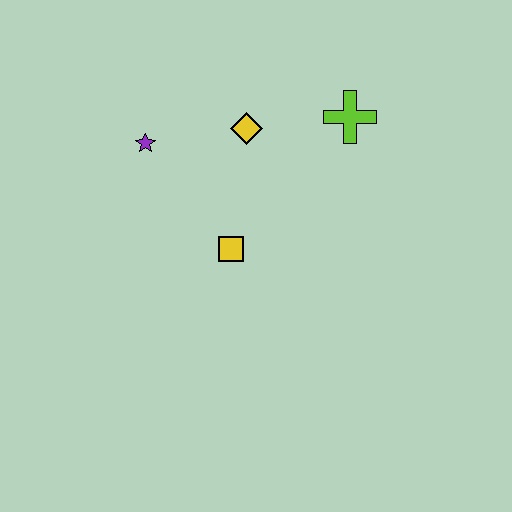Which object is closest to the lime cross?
The yellow diamond is closest to the lime cross.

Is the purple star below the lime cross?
Yes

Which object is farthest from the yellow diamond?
The yellow square is farthest from the yellow diamond.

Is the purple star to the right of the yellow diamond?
No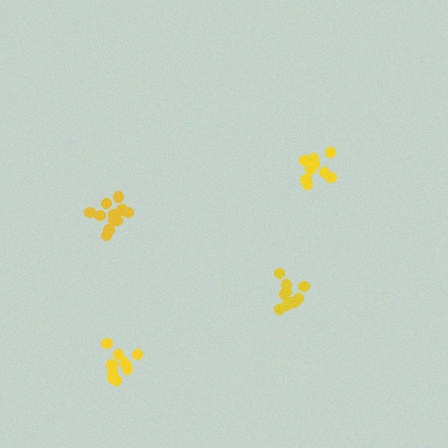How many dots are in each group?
Group 1: 10 dots, Group 2: 11 dots, Group 3: 9 dots, Group 4: 10 dots (40 total).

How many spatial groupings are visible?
There are 4 spatial groupings.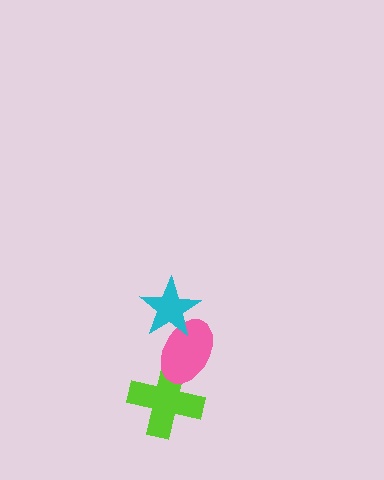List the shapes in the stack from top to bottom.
From top to bottom: the cyan star, the pink ellipse, the lime cross.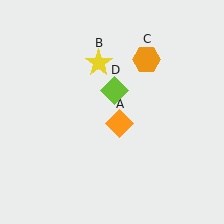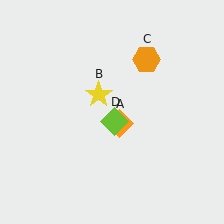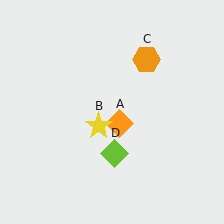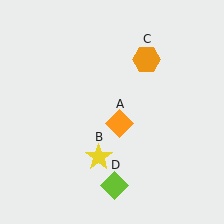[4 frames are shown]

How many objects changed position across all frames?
2 objects changed position: yellow star (object B), lime diamond (object D).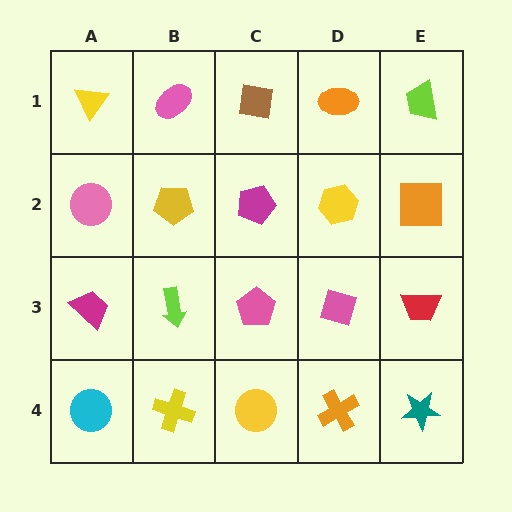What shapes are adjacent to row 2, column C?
A brown square (row 1, column C), a pink pentagon (row 3, column C), a yellow pentagon (row 2, column B), a yellow hexagon (row 2, column D).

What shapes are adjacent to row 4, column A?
A magenta trapezoid (row 3, column A), a yellow cross (row 4, column B).